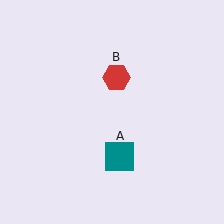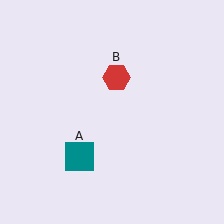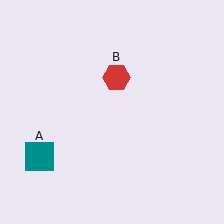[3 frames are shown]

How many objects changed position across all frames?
1 object changed position: teal square (object A).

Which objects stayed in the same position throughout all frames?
Red hexagon (object B) remained stationary.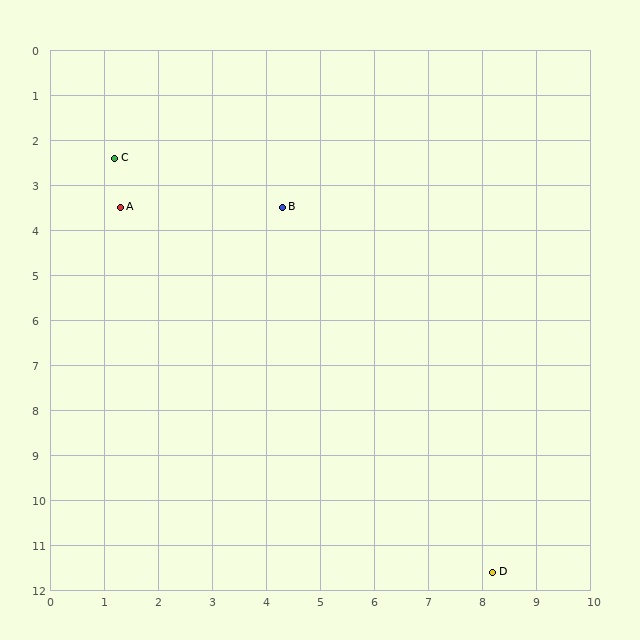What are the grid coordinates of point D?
Point D is at approximately (8.2, 11.6).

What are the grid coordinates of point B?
Point B is at approximately (4.3, 3.5).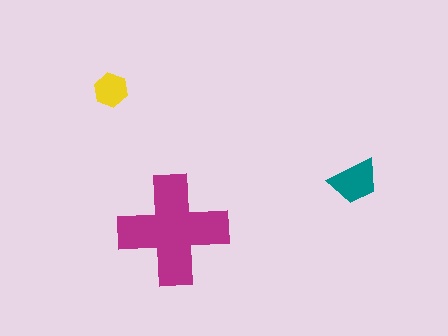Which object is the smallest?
The yellow hexagon.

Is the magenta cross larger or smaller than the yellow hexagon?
Larger.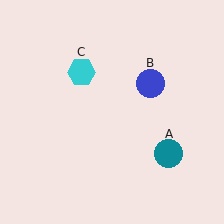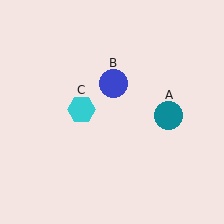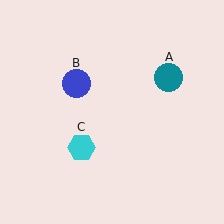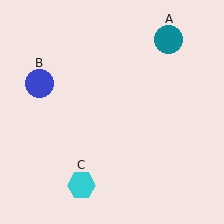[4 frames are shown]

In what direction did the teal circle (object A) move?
The teal circle (object A) moved up.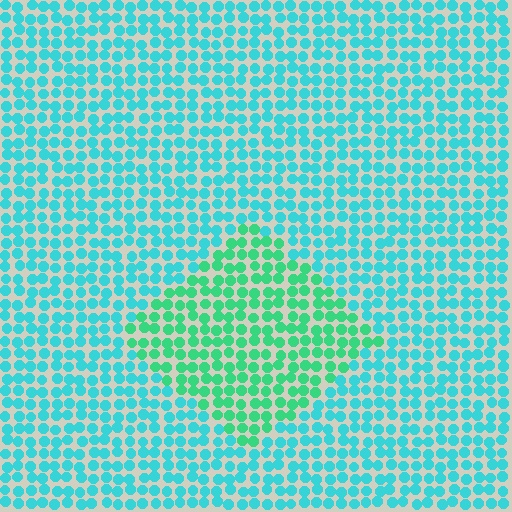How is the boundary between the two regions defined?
The boundary is defined purely by a slight shift in hue (about 34 degrees). Spacing, size, and orientation are identical on both sides.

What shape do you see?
I see a diamond.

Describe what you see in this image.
The image is filled with small cyan elements in a uniform arrangement. A diamond-shaped region is visible where the elements are tinted to a slightly different hue, forming a subtle color boundary.